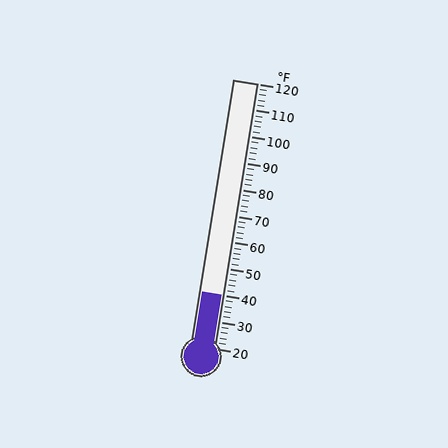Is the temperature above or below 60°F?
The temperature is below 60°F.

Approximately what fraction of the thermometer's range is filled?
The thermometer is filled to approximately 20% of its range.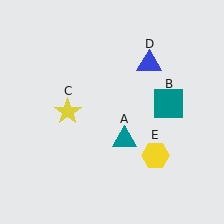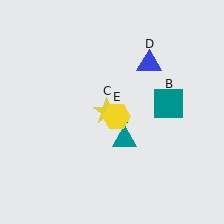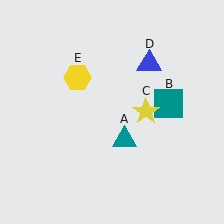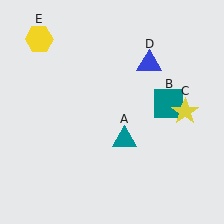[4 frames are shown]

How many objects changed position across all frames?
2 objects changed position: yellow star (object C), yellow hexagon (object E).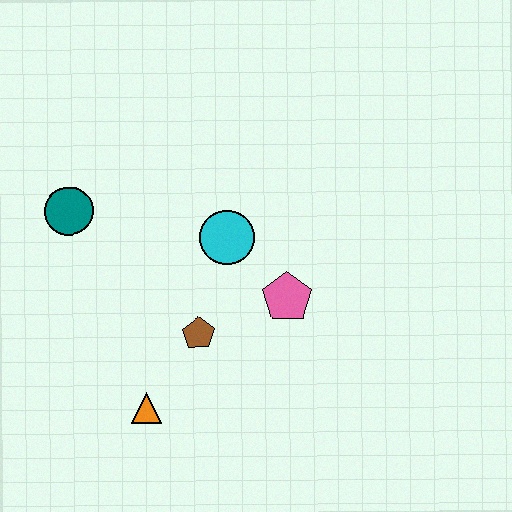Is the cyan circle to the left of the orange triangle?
No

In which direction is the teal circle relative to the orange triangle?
The teal circle is above the orange triangle.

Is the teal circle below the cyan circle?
No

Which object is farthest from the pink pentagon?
The teal circle is farthest from the pink pentagon.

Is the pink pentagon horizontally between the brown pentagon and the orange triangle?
No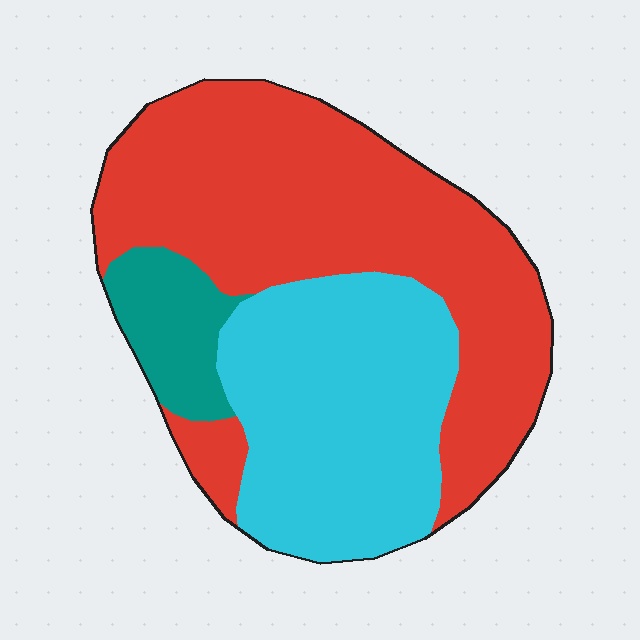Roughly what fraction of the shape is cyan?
Cyan covers roughly 35% of the shape.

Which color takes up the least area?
Teal, at roughly 10%.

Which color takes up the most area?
Red, at roughly 55%.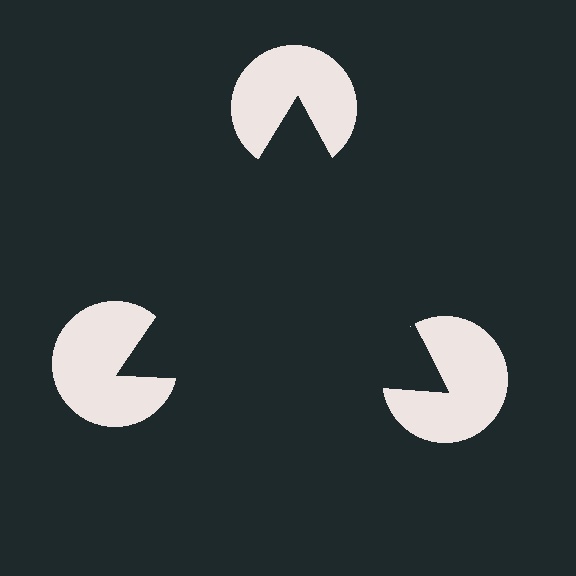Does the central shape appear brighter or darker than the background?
It typically appears slightly darker than the background, even though no actual brightness change is drawn.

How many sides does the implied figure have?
3 sides.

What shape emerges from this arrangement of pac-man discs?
An illusory triangle — its edges are inferred from the aligned wedge cuts in the pac-man discs, not physically drawn.